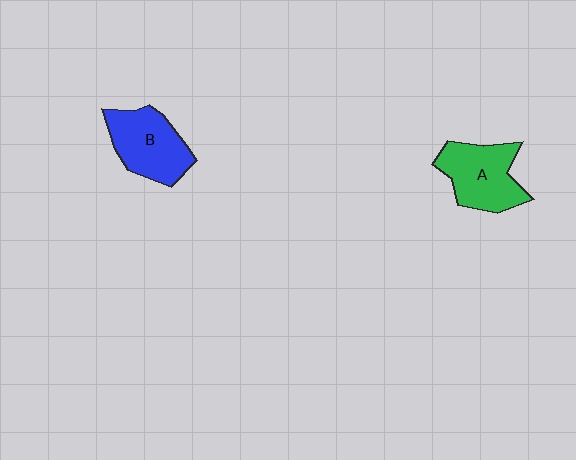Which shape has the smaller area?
Shape B (blue).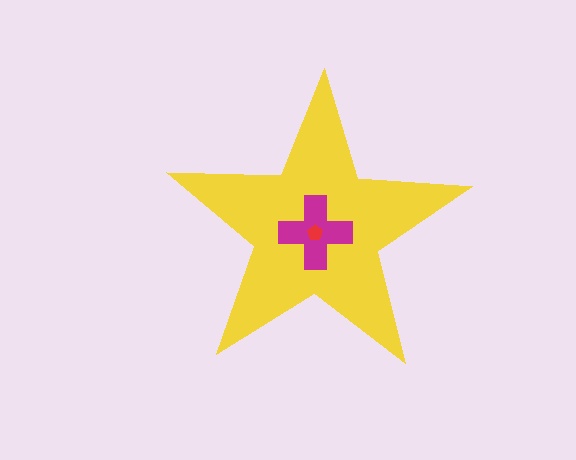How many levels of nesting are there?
3.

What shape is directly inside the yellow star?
The magenta cross.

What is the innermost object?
The red pentagon.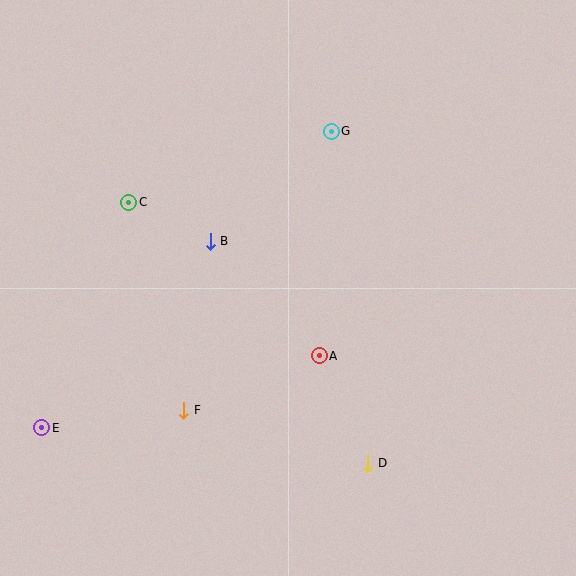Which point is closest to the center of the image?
Point A at (319, 356) is closest to the center.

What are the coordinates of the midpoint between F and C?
The midpoint between F and C is at (156, 306).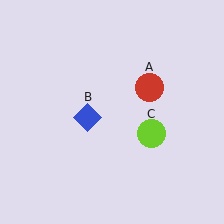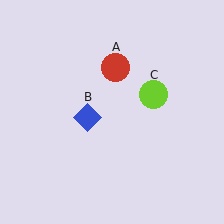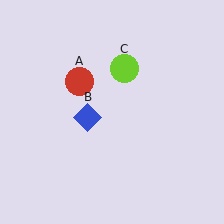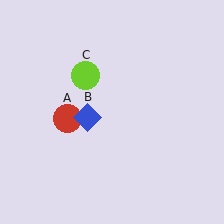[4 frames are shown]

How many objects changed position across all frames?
2 objects changed position: red circle (object A), lime circle (object C).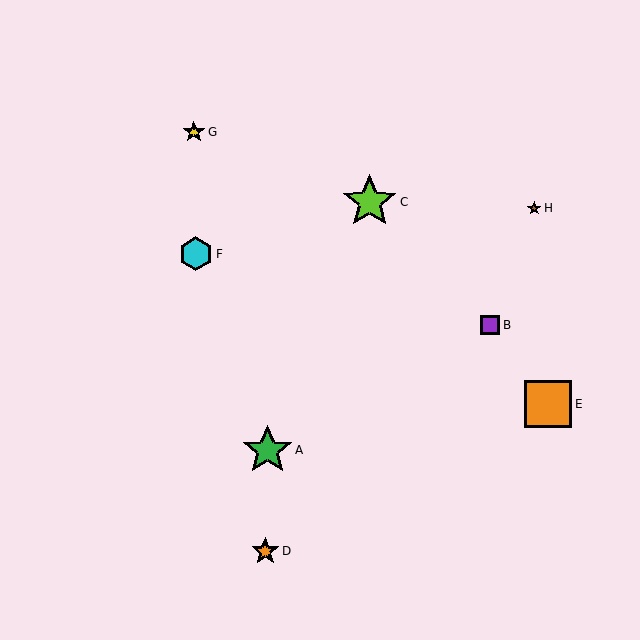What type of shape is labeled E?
Shape E is an orange square.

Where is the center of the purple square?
The center of the purple square is at (490, 325).